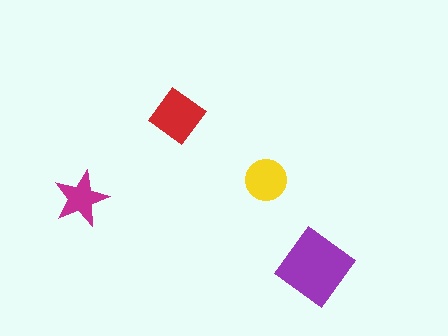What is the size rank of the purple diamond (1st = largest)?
1st.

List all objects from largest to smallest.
The purple diamond, the red diamond, the yellow circle, the magenta star.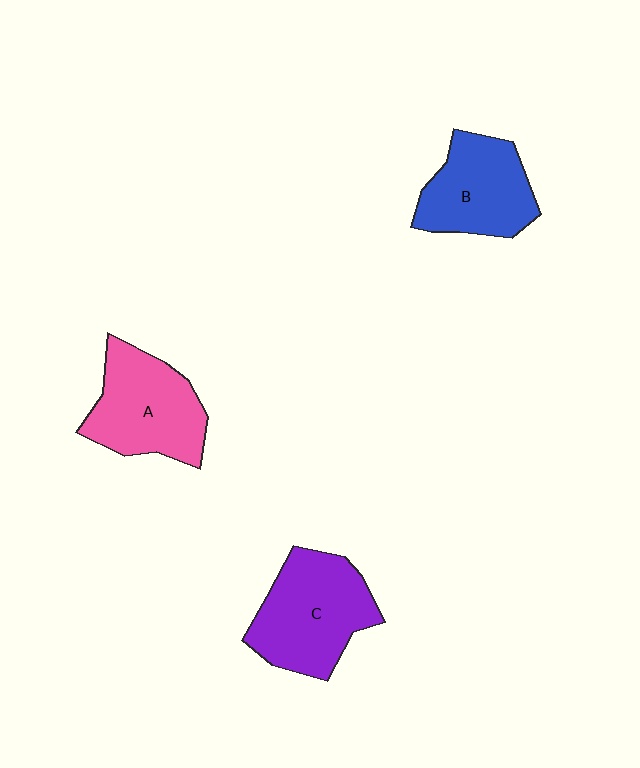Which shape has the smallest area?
Shape B (blue).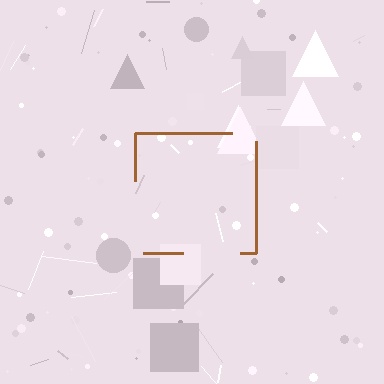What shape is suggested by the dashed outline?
The dashed outline suggests a square.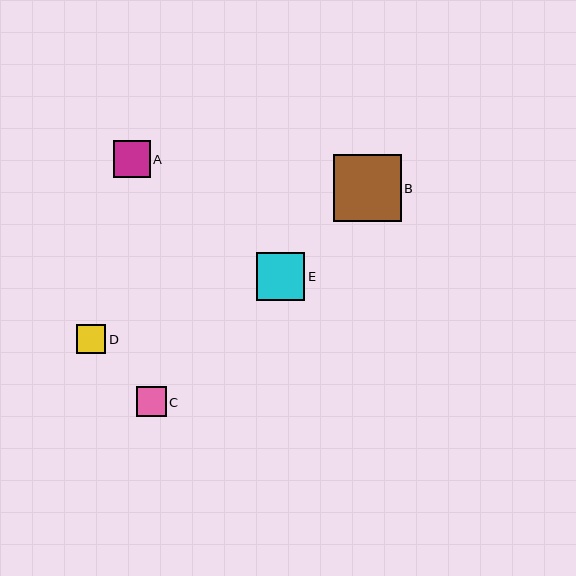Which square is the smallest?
Square D is the smallest with a size of approximately 29 pixels.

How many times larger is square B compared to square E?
Square B is approximately 1.4 times the size of square E.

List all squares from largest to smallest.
From largest to smallest: B, E, A, C, D.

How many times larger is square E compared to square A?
Square E is approximately 1.3 times the size of square A.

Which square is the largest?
Square B is the largest with a size of approximately 68 pixels.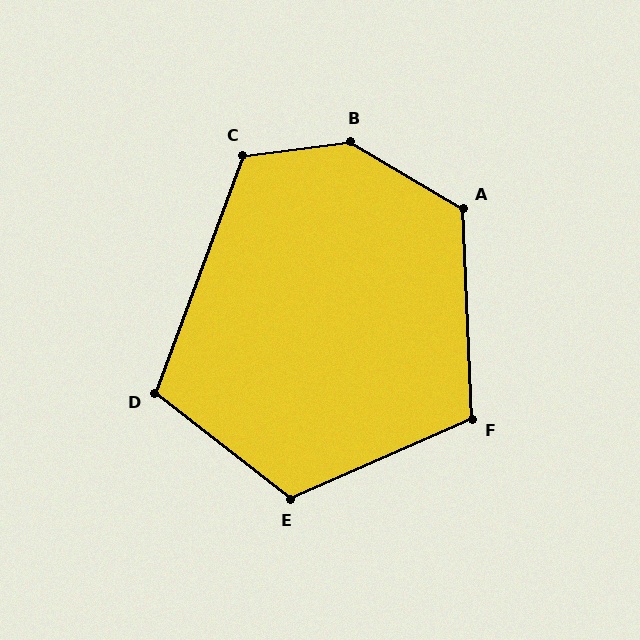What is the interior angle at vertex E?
Approximately 119 degrees (obtuse).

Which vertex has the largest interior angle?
B, at approximately 141 degrees.